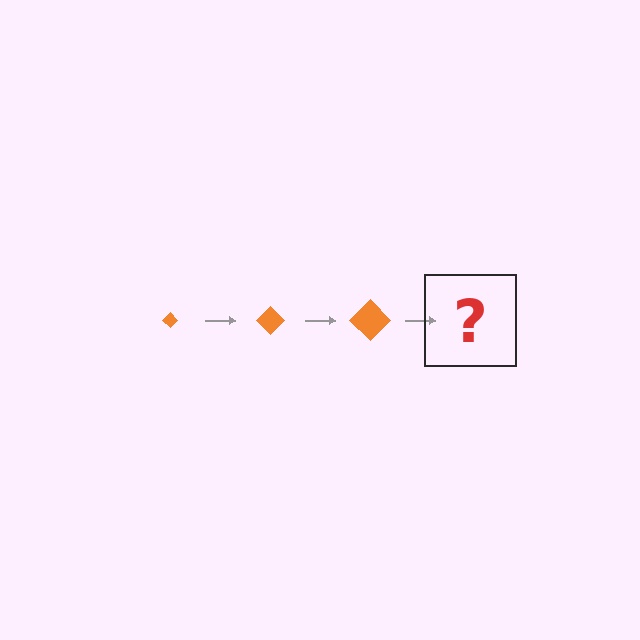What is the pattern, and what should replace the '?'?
The pattern is that the diamond gets progressively larger each step. The '?' should be an orange diamond, larger than the previous one.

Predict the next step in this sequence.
The next step is an orange diamond, larger than the previous one.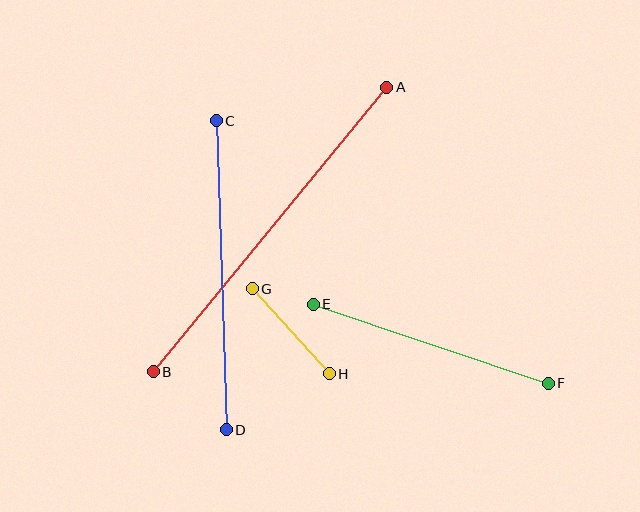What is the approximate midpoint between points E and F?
The midpoint is at approximately (431, 344) pixels.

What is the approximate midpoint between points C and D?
The midpoint is at approximately (221, 275) pixels.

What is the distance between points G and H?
The distance is approximately 115 pixels.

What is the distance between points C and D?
The distance is approximately 309 pixels.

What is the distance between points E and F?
The distance is approximately 248 pixels.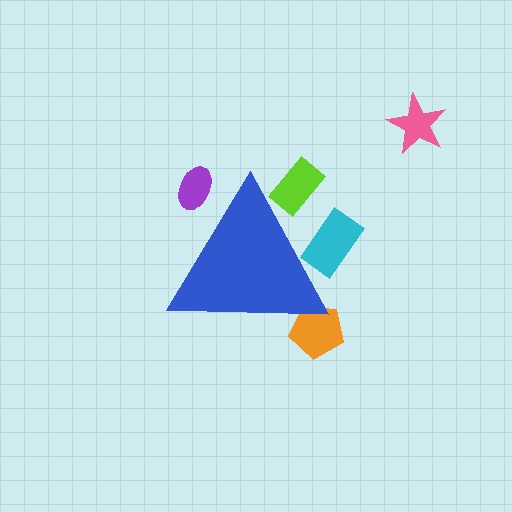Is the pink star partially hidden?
No, the pink star is fully visible.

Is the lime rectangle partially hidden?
Yes, the lime rectangle is partially hidden behind the blue triangle.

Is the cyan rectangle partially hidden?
Yes, the cyan rectangle is partially hidden behind the blue triangle.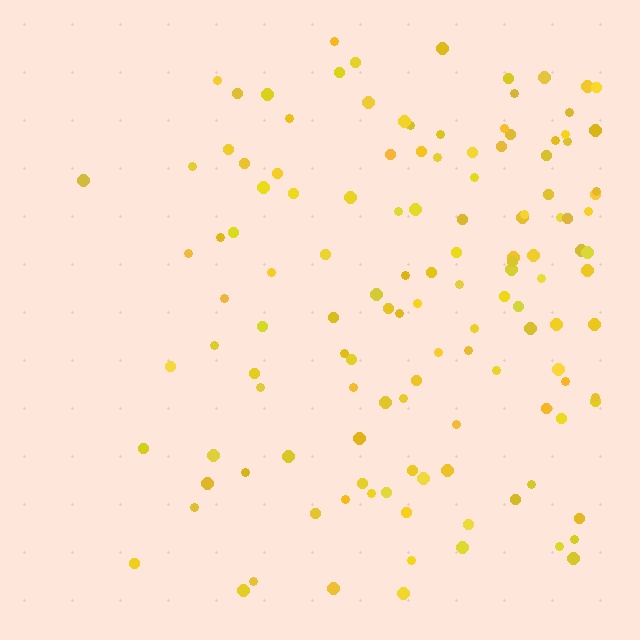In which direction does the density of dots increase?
From left to right, with the right side densest.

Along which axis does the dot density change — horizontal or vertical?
Horizontal.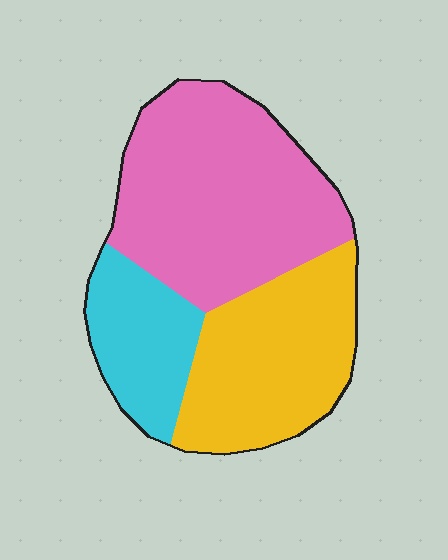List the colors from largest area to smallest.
From largest to smallest: pink, yellow, cyan.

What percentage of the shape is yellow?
Yellow takes up between a quarter and a half of the shape.